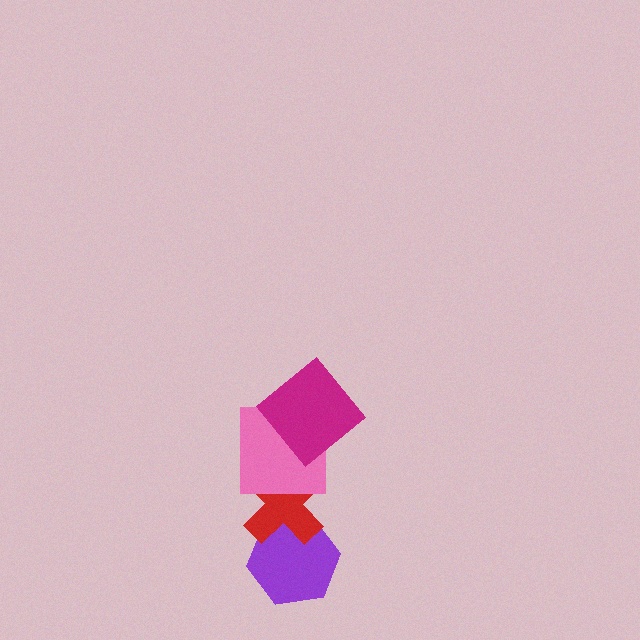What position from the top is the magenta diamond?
The magenta diamond is 1st from the top.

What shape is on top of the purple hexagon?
The red cross is on top of the purple hexagon.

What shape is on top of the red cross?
The pink square is on top of the red cross.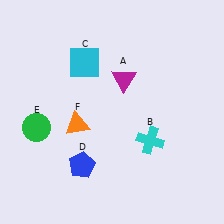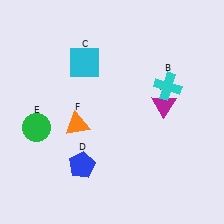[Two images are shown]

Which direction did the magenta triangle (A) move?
The magenta triangle (A) moved right.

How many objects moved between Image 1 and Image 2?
2 objects moved between the two images.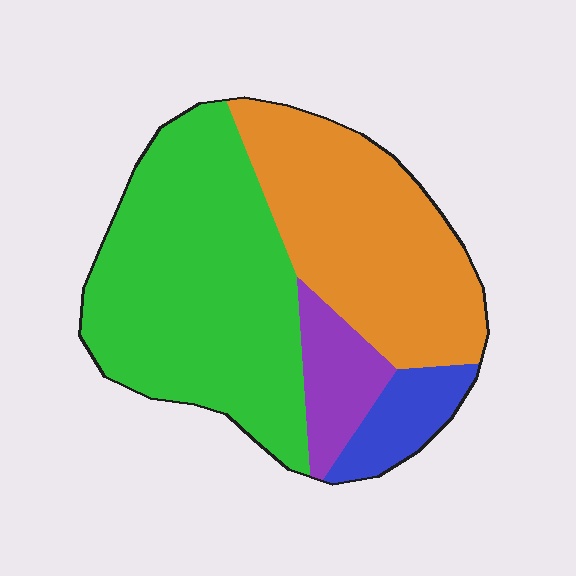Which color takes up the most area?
Green, at roughly 50%.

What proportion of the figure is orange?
Orange takes up between a quarter and a half of the figure.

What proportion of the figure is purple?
Purple takes up less than a sixth of the figure.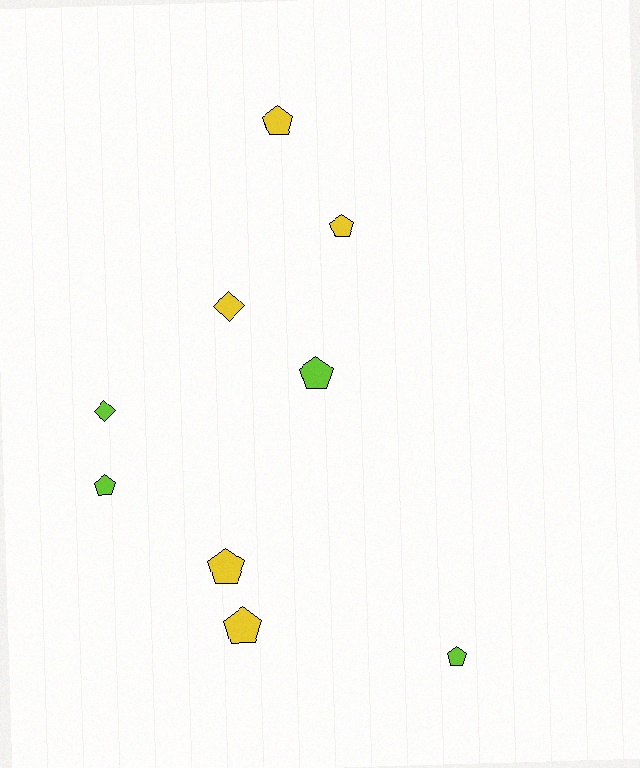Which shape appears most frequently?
Pentagon, with 7 objects.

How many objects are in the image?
There are 9 objects.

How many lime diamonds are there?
There is 1 lime diamond.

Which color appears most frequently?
Yellow, with 5 objects.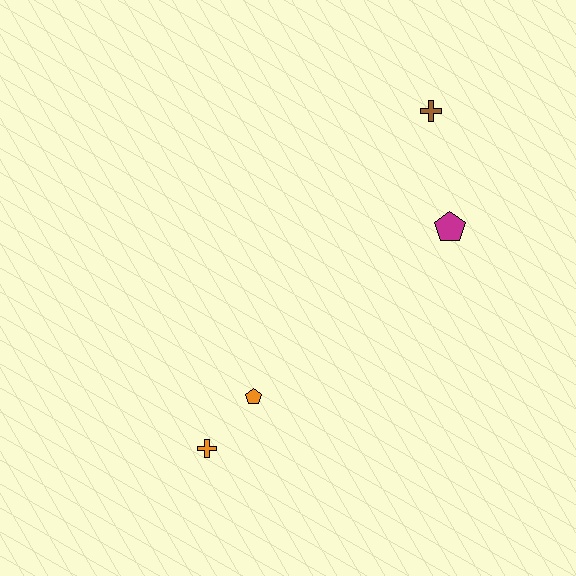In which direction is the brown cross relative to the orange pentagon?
The brown cross is above the orange pentagon.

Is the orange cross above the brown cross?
No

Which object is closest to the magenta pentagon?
The brown cross is closest to the magenta pentagon.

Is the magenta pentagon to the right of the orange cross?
Yes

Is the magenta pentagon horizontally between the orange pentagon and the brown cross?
No